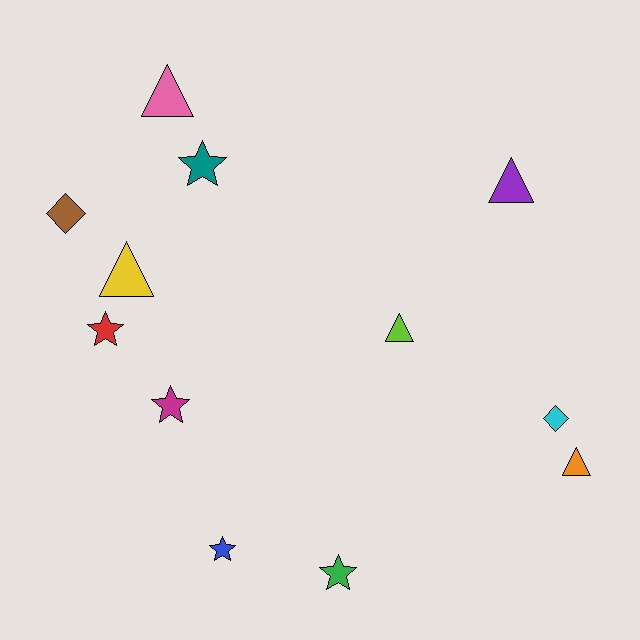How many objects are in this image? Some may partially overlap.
There are 12 objects.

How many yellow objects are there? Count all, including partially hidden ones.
There is 1 yellow object.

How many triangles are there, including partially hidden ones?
There are 5 triangles.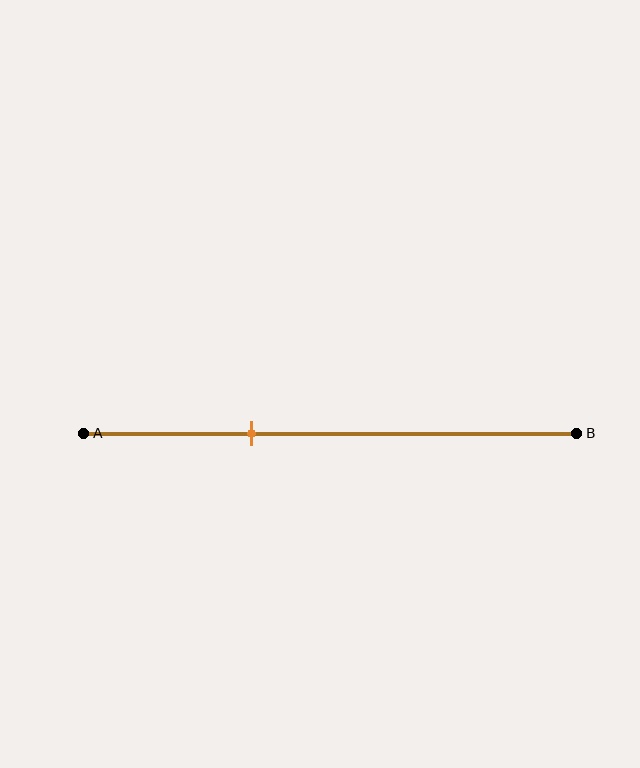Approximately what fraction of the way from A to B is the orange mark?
The orange mark is approximately 35% of the way from A to B.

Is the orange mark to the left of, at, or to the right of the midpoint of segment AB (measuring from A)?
The orange mark is to the left of the midpoint of segment AB.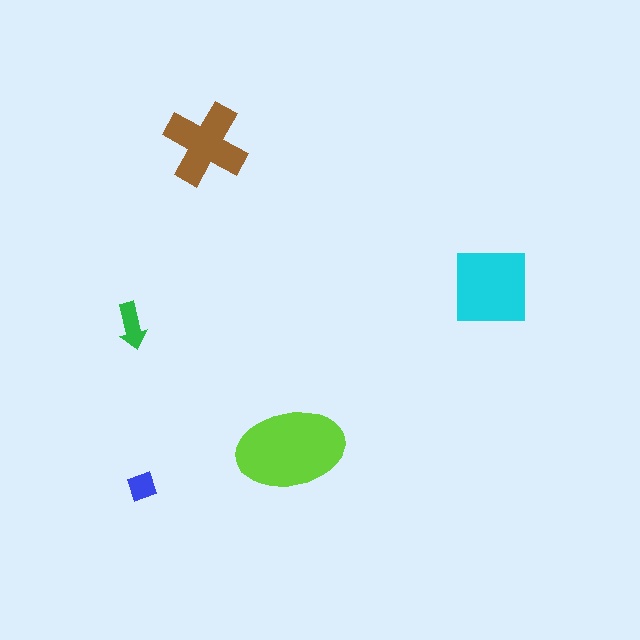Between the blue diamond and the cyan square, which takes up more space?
The cyan square.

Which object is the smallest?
The blue diamond.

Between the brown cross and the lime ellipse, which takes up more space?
The lime ellipse.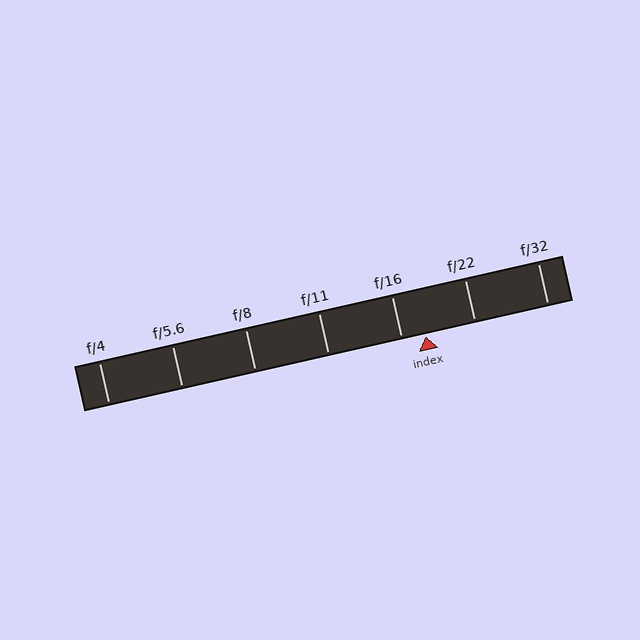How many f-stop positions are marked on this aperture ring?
There are 7 f-stop positions marked.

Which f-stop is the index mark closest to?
The index mark is closest to f/16.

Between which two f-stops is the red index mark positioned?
The index mark is between f/16 and f/22.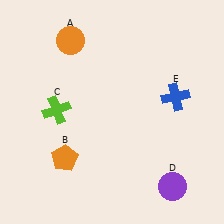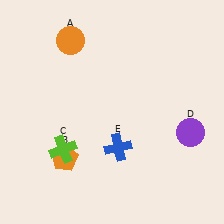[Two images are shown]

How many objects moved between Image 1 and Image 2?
3 objects moved between the two images.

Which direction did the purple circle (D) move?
The purple circle (D) moved up.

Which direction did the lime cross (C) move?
The lime cross (C) moved down.